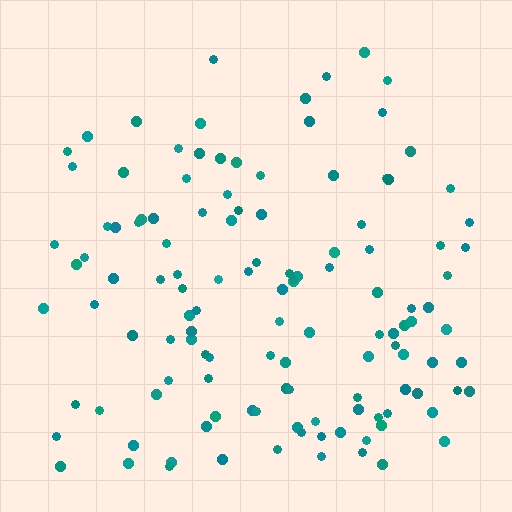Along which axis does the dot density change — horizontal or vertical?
Vertical.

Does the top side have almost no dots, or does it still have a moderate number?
Still a moderate number, just noticeably fewer than the bottom.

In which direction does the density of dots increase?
From top to bottom, with the bottom side densest.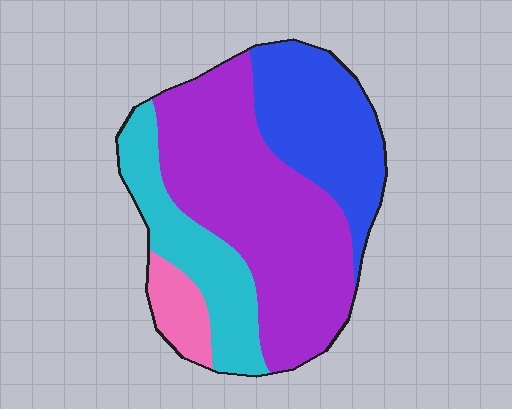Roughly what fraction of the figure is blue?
Blue covers roughly 25% of the figure.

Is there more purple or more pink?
Purple.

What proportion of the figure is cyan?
Cyan takes up about one fifth (1/5) of the figure.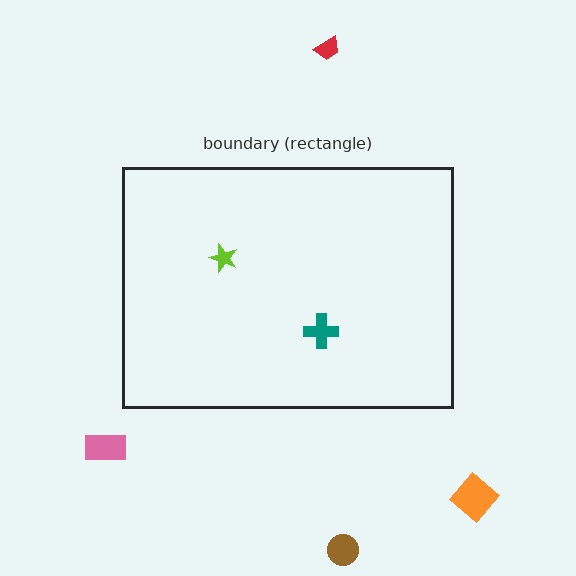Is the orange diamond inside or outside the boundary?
Outside.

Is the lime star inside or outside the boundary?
Inside.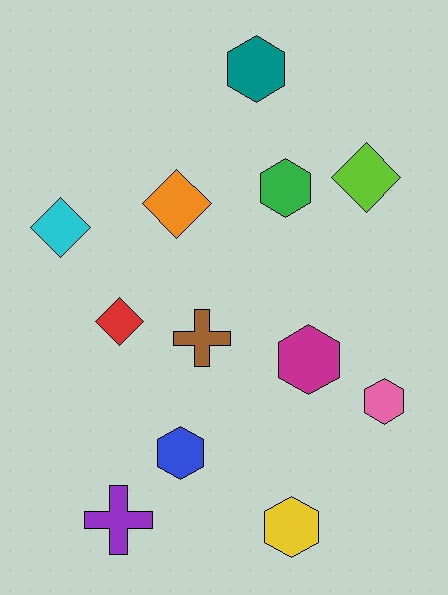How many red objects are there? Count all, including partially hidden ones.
There is 1 red object.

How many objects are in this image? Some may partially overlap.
There are 12 objects.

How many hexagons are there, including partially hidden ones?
There are 6 hexagons.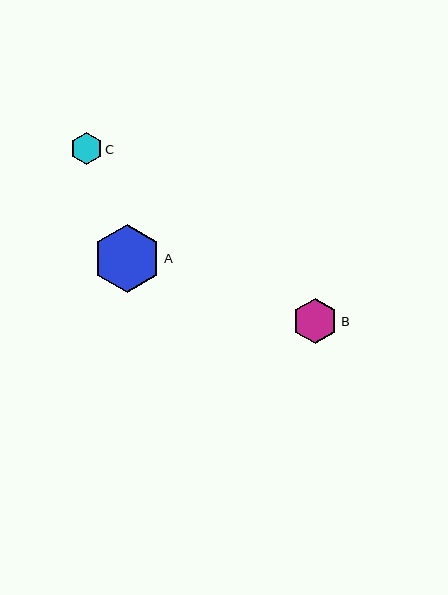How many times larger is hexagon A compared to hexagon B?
Hexagon A is approximately 1.5 times the size of hexagon B.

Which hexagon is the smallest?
Hexagon C is the smallest with a size of approximately 32 pixels.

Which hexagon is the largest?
Hexagon A is the largest with a size of approximately 68 pixels.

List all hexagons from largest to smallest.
From largest to smallest: A, B, C.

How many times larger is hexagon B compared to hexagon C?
Hexagon B is approximately 1.4 times the size of hexagon C.